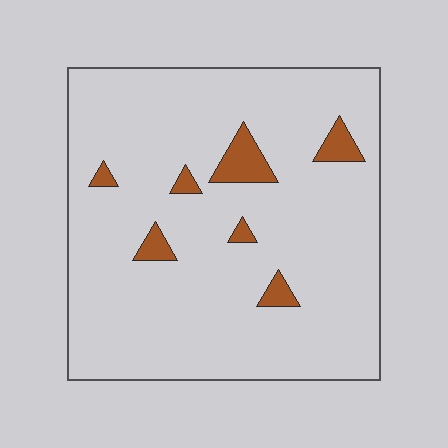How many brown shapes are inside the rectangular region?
7.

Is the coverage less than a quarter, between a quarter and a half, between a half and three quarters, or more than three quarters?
Less than a quarter.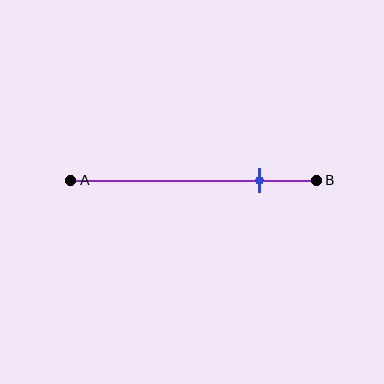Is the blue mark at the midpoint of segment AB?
No, the mark is at about 75% from A, not at the 50% midpoint.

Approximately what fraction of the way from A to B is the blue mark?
The blue mark is approximately 75% of the way from A to B.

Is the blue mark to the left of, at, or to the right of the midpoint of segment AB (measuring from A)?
The blue mark is to the right of the midpoint of segment AB.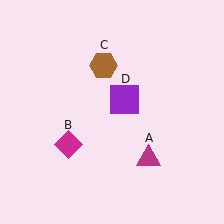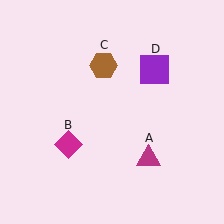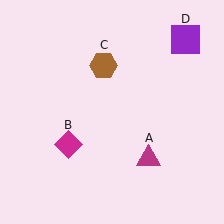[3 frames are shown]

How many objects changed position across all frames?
1 object changed position: purple square (object D).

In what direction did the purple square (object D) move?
The purple square (object D) moved up and to the right.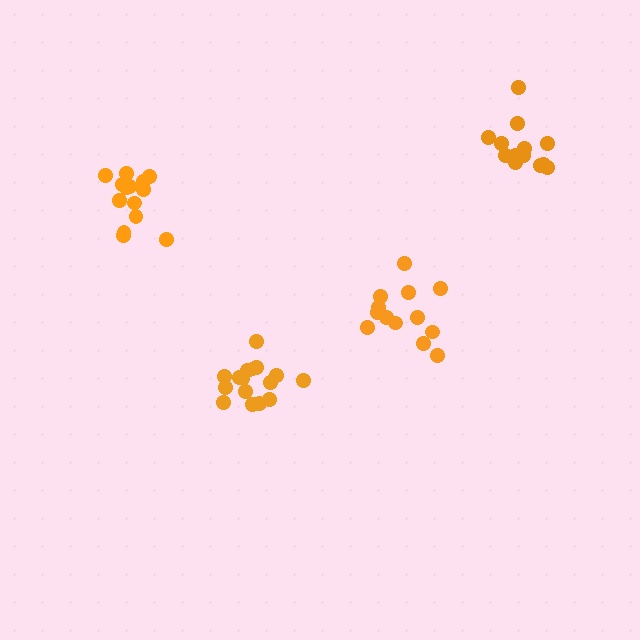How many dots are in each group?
Group 1: 16 dots, Group 2: 13 dots, Group 3: 14 dots, Group 4: 13 dots (56 total).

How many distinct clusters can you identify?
There are 4 distinct clusters.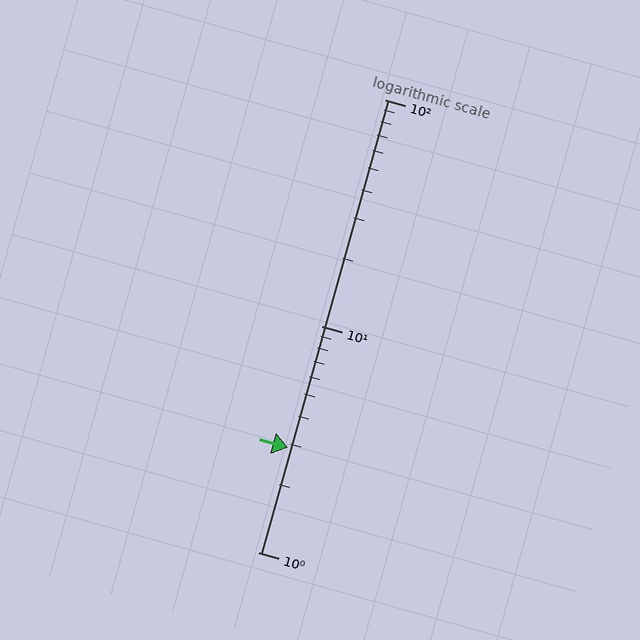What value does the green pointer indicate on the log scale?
The pointer indicates approximately 2.9.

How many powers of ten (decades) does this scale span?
The scale spans 2 decades, from 1 to 100.